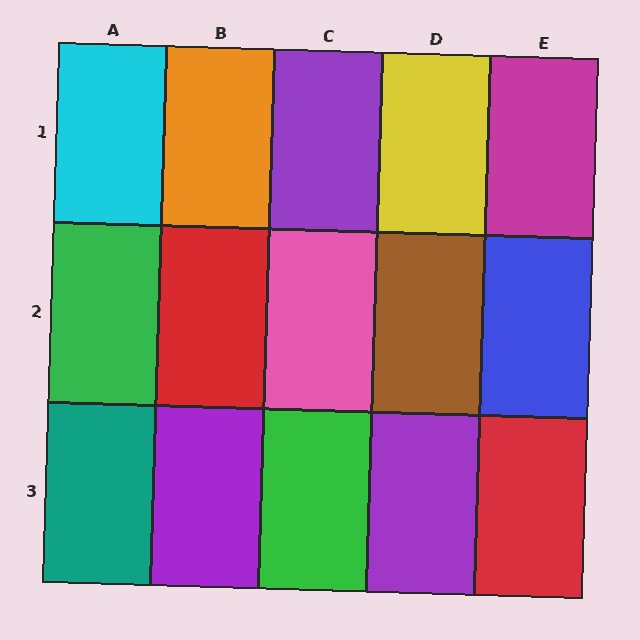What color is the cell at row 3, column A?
Teal.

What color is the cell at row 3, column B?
Purple.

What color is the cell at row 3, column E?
Red.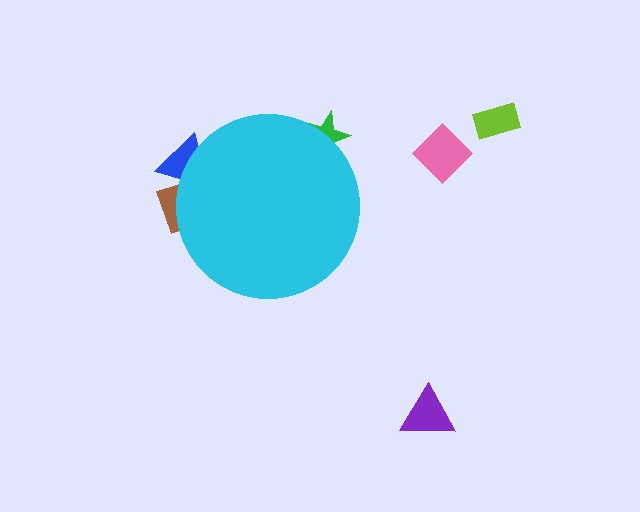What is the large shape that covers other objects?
A cyan circle.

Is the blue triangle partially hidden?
Yes, the blue triangle is partially hidden behind the cyan circle.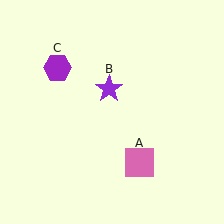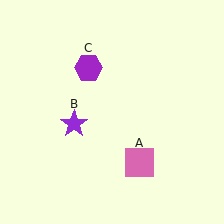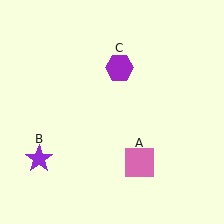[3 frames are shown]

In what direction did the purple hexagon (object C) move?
The purple hexagon (object C) moved right.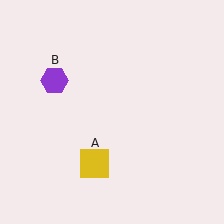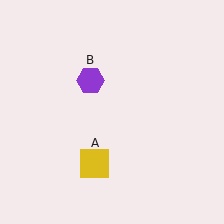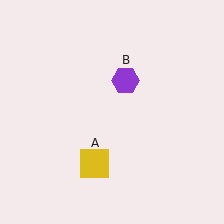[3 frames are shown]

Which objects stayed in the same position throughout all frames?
Yellow square (object A) remained stationary.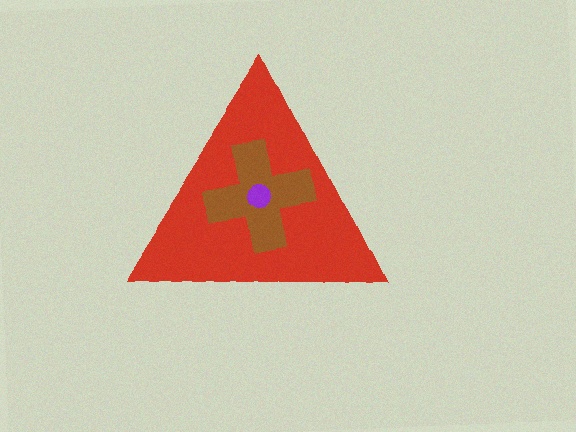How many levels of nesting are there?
3.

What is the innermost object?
The purple circle.